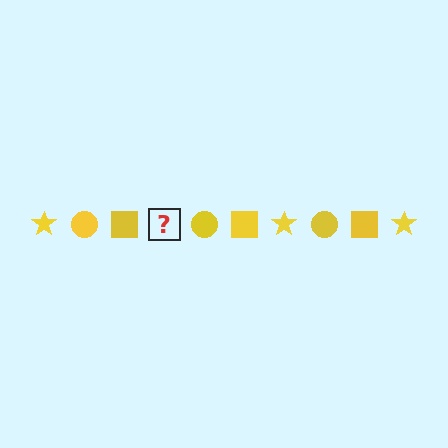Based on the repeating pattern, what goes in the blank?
The blank should be a yellow star.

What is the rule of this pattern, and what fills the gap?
The rule is that the pattern cycles through star, circle, square shapes in yellow. The gap should be filled with a yellow star.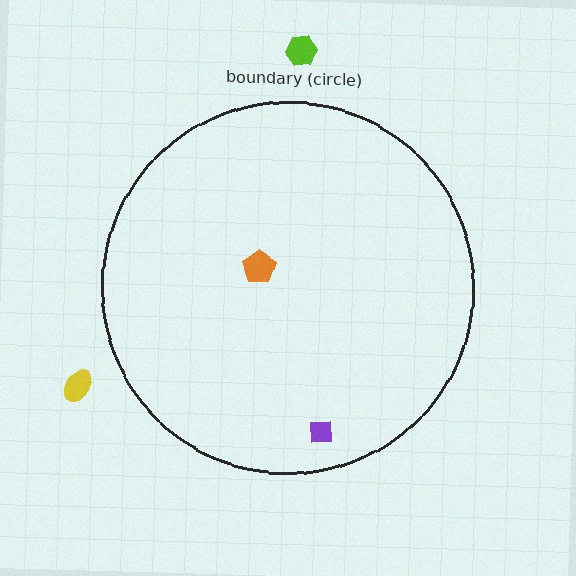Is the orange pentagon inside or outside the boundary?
Inside.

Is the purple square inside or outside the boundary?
Inside.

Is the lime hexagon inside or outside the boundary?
Outside.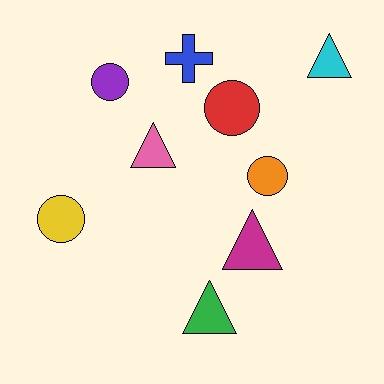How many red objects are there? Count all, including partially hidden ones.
There is 1 red object.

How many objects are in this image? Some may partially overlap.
There are 9 objects.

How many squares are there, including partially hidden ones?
There are no squares.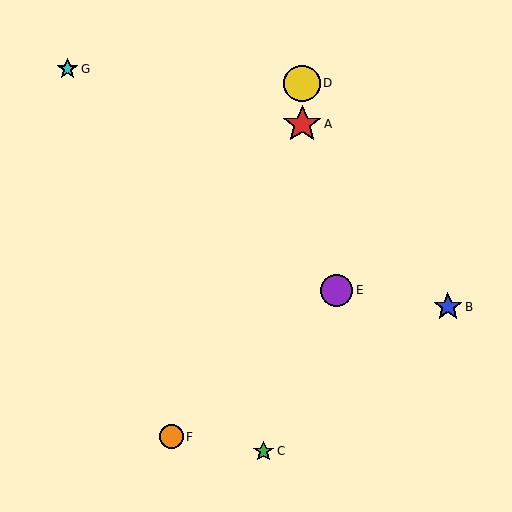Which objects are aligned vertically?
Objects A, D are aligned vertically.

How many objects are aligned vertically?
2 objects (A, D) are aligned vertically.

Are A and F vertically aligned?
No, A is at x≈302 and F is at x≈171.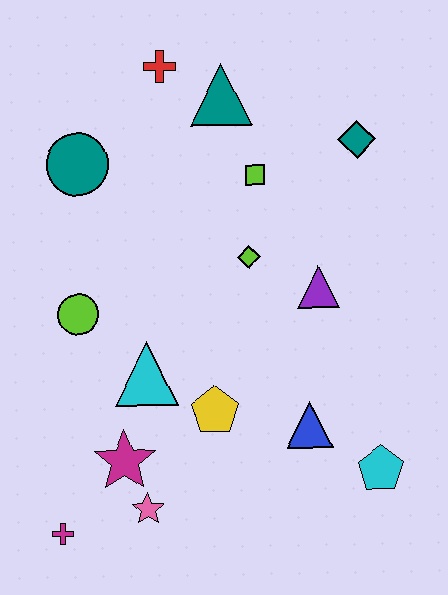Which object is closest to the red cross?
The teal triangle is closest to the red cross.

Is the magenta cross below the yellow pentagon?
Yes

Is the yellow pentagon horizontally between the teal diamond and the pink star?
Yes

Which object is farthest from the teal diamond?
The magenta cross is farthest from the teal diamond.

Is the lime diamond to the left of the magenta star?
No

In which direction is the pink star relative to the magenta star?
The pink star is below the magenta star.